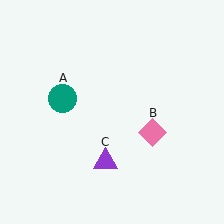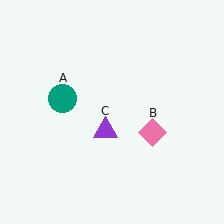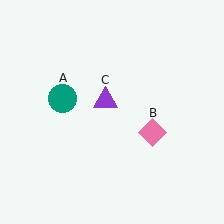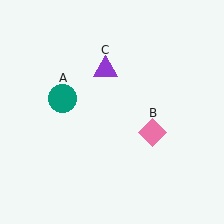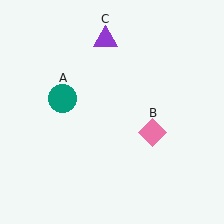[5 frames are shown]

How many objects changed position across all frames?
1 object changed position: purple triangle (object C).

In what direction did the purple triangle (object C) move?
The purple triangle (object C) moved up.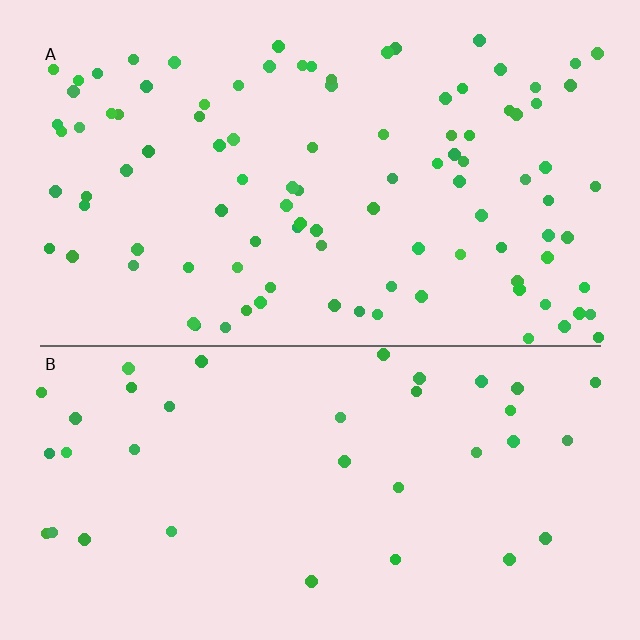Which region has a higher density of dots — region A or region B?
A (the top).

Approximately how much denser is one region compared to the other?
Approximately 2.7× — region A over region B.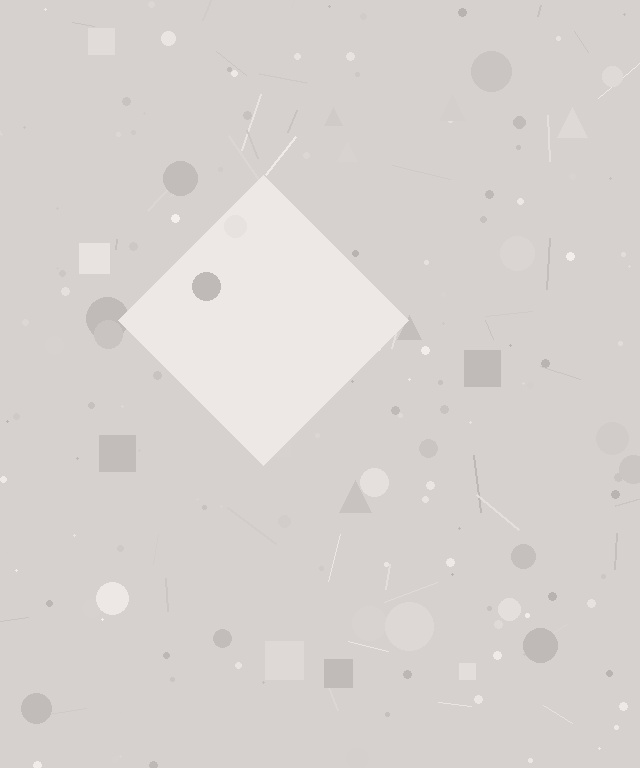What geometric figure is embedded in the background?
A diamond is embedded in the background.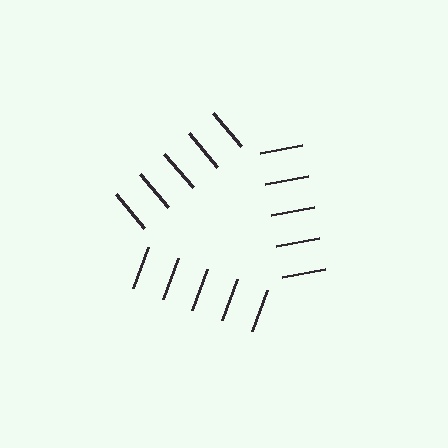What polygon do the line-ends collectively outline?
An illusory triangle — the line segments terminate on its edges but no continuous stroke is drawn.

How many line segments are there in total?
15 — 5 along each of the 3 edges.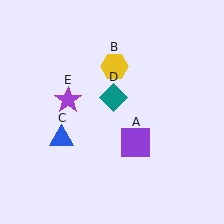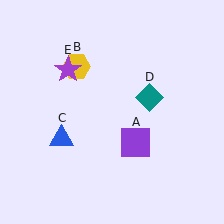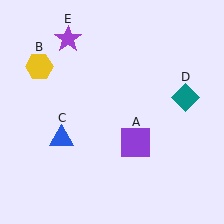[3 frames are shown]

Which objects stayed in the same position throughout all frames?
Purple square (object A) and blue triangle (object C) remained stationary.